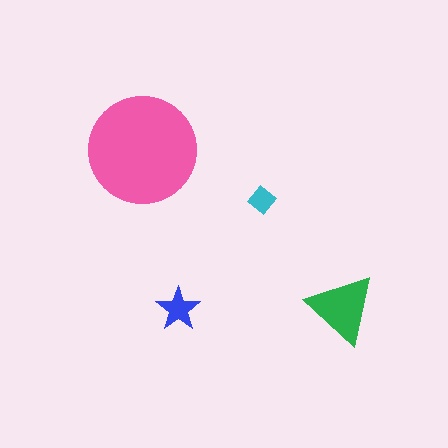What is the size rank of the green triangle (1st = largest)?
2nd.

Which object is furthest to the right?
The green triangle is rightmost.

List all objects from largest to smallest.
The pink circle, the green triangle, the blue star, the cyan diamond.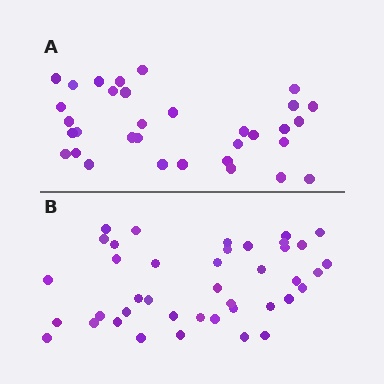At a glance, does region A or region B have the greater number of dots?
Region B (the bottom region) has more dots.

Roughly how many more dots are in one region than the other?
Region B has roughly 8 or so more dots than region A.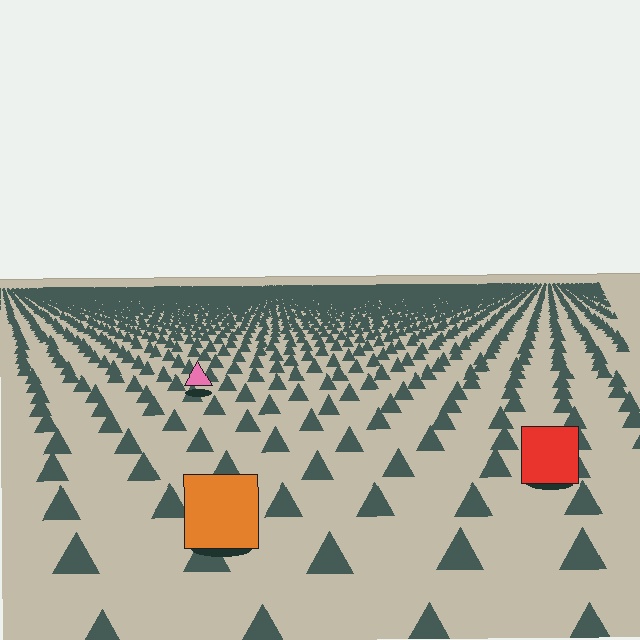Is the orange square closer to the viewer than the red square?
Yes. The orange square is closer — you can tell from the texture gradient: the ground texture is coarser near it.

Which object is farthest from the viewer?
The pink triangle is farthest from the viewer. It appears smaller and the ground texture around it is denser.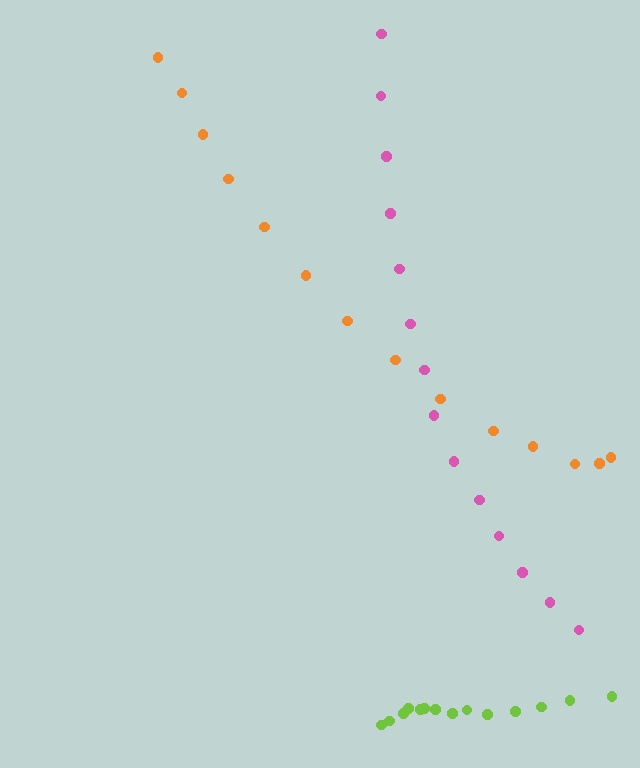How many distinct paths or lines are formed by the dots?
There are 3 distinct paths.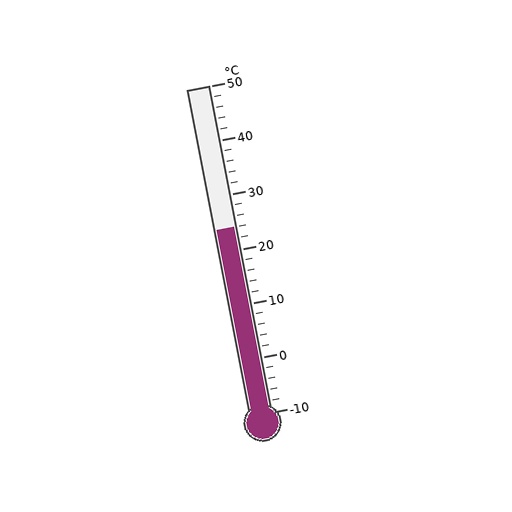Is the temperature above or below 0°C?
The temperature is above 0°C.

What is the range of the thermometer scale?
The thermometer scale ranges from -10°C to 50°C.